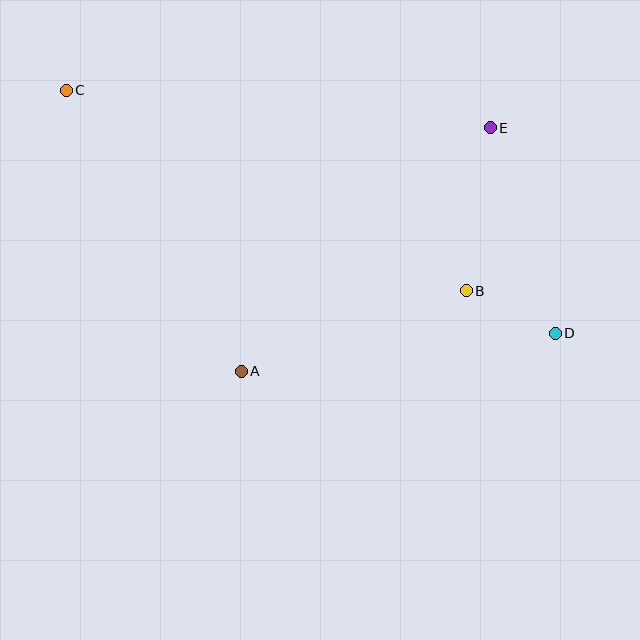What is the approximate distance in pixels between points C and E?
The distance between C and E is approximately 425 pixels.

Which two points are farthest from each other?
Points C and D are farthest from each other.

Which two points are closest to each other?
Points B and D are closest to each other.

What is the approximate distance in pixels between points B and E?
The distance between B and E is approximately 165 pixels.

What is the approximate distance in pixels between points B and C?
The distance between B and C is approximately 447 pixels.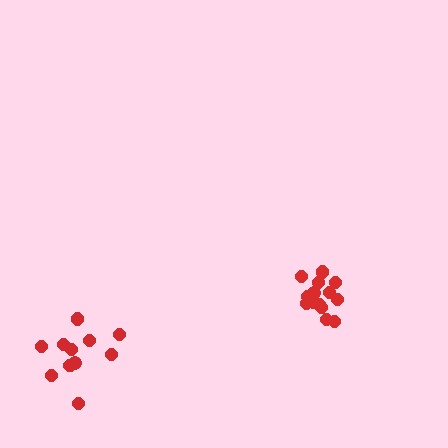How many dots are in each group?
Group 1: 11 dots, Group 2: 14 dots (25 total).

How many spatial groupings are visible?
There are 2 spatial groupings.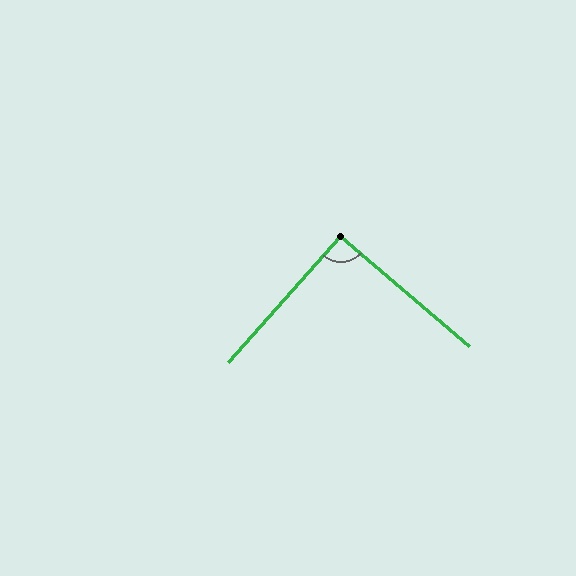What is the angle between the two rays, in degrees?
Approximately 91 degrees.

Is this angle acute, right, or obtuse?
It is approximately a right angle.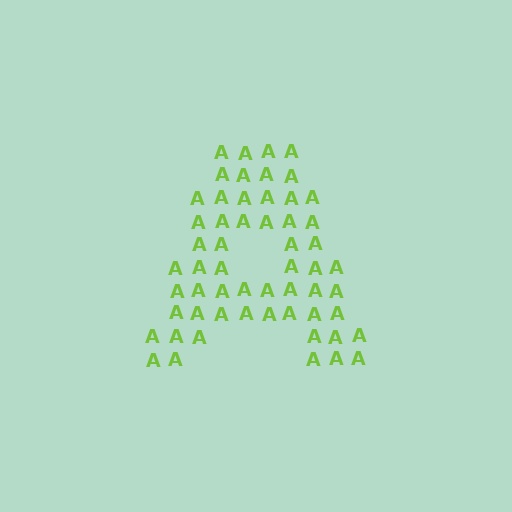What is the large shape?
The large shape is the letter A.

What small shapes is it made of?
It is made of small letter A's.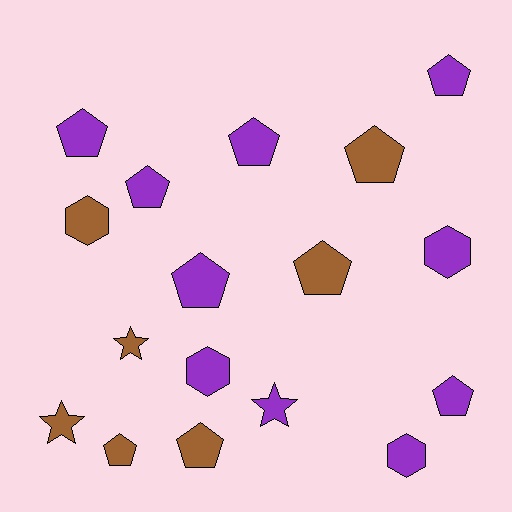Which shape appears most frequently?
Pentagon, with 10 objects.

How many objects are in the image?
There are 17 objects.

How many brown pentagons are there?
There are 4 brown pentagons.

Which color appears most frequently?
Purple, with 10 objects.